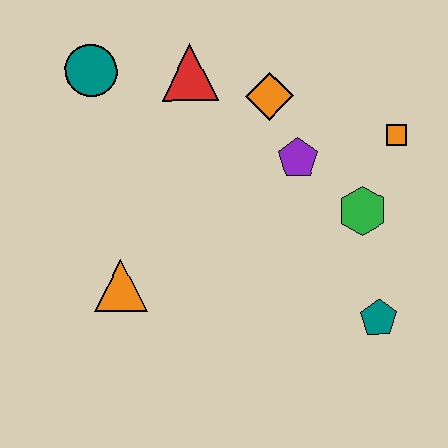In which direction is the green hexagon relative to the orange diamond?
The green hexagon is below the orange diamond.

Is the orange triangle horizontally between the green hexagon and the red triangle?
No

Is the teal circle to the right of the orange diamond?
No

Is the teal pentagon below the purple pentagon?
Yes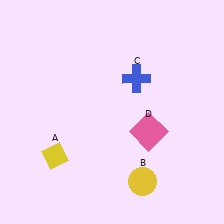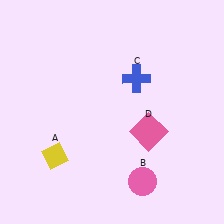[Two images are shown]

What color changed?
The circle (B) changed from yellow in Image 1 to pink in Image 2.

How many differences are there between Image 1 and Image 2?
There is 1 difference between the two images.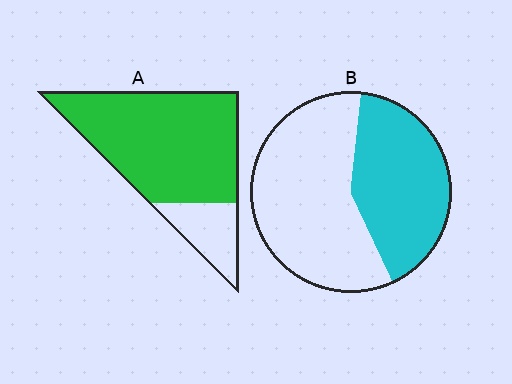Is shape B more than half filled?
No.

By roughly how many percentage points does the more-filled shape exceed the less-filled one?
By roughly 40 percentage points (A over B).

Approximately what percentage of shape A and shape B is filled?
A is approximately 80% and B is approximately 40%.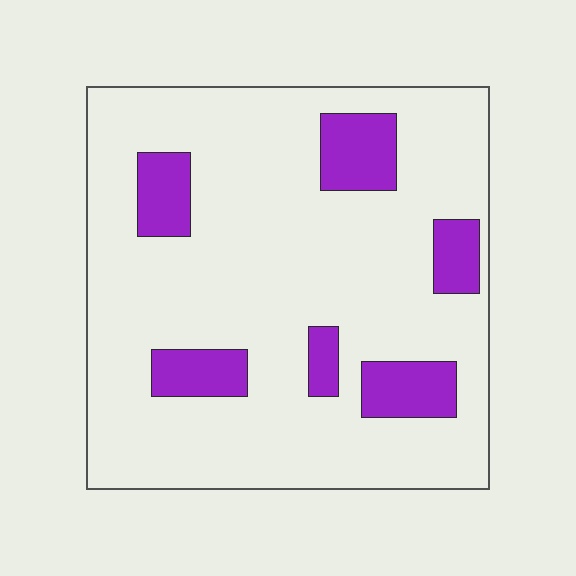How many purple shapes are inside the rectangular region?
6.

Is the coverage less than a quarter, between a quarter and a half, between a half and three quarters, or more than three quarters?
Less than a quarter.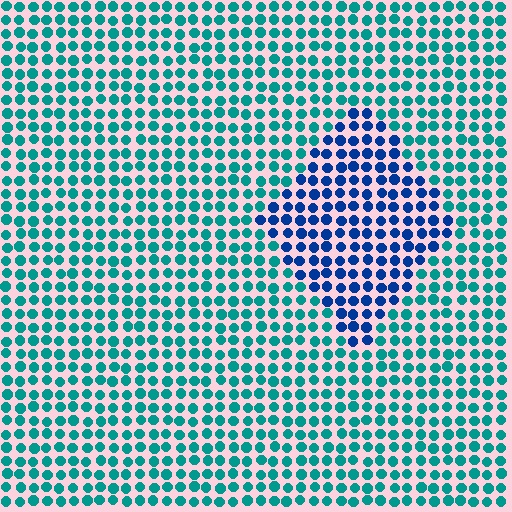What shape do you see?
I see a diamond.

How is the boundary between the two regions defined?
The boundary is defined purely by a slight shift in hue (about 44 degrees). Spacing, size, and orientation are identical on both sides.